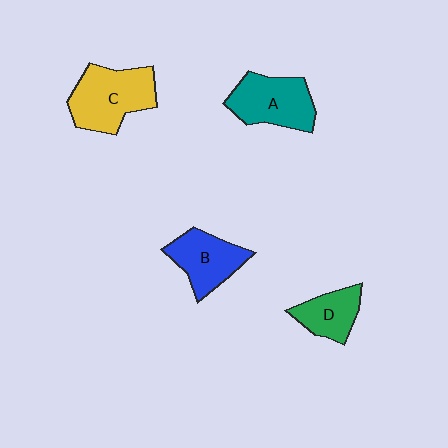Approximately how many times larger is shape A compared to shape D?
Approximately 1.5 times.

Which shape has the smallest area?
Shape D (green).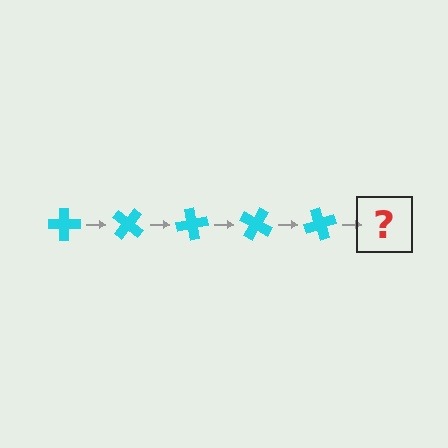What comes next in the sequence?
The next element should be a cyan cross rotated 200 degrees.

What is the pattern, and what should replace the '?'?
The pattern is that the cross rotates 40 degrees each step. The '?' should be a cyan cross rotated 200 degrees.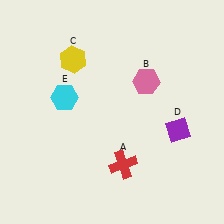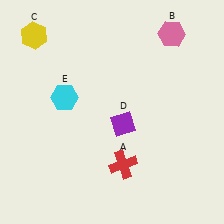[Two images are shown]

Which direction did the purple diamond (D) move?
The purple diamond (D) moved left.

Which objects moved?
The objects that moved are: the pink hexagon (B), the yellow hexagon (C), the purple diamond (D).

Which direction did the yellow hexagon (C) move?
The yellow hexagon (C) moved left.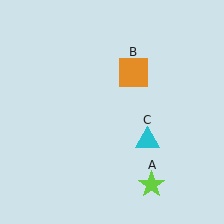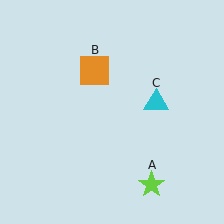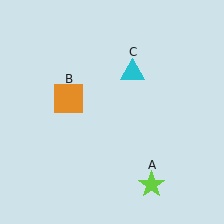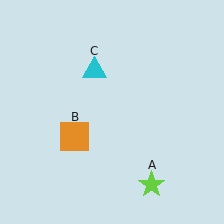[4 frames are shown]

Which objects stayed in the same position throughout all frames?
Lime star (object A) remained stationary.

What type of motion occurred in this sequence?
The orange square (object B), cyan triangle (object C) rotated counterclockwise around the center of the scene.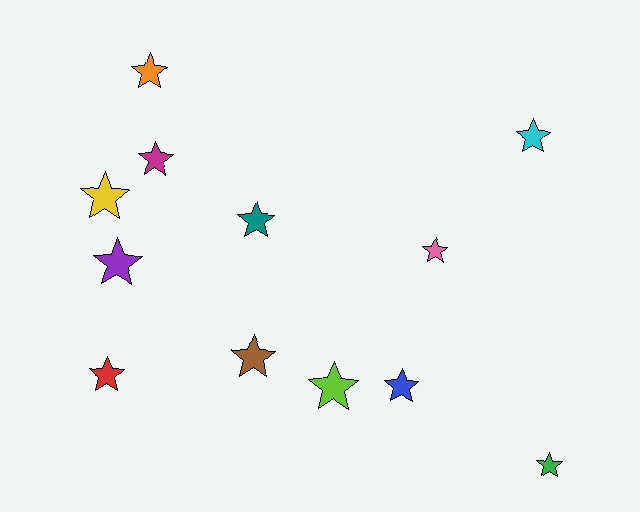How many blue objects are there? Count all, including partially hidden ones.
There is 1 blue object.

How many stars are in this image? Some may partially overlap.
There are 12 stars.